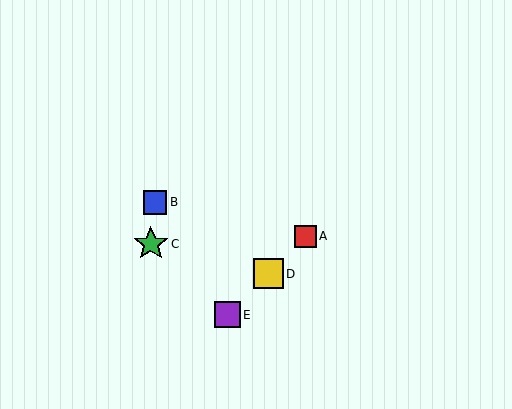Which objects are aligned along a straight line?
Objects A, D, E are aligned along a straight line.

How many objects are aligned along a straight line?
3 objects (A, D, E) are aligned along a straight line.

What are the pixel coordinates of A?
Object A is at (305, 236).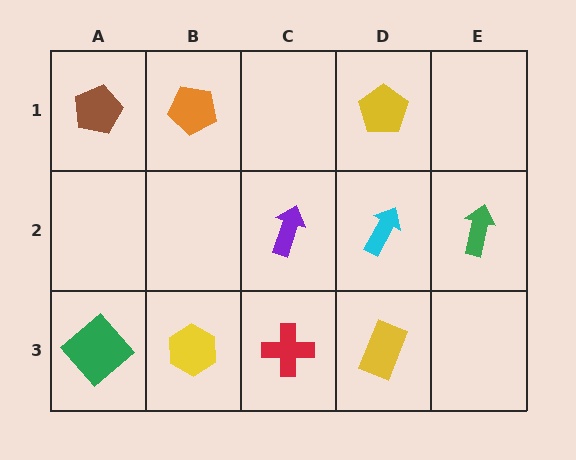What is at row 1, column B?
An orange pentagon.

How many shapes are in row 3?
4 shapes.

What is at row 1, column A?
A brown pentagon.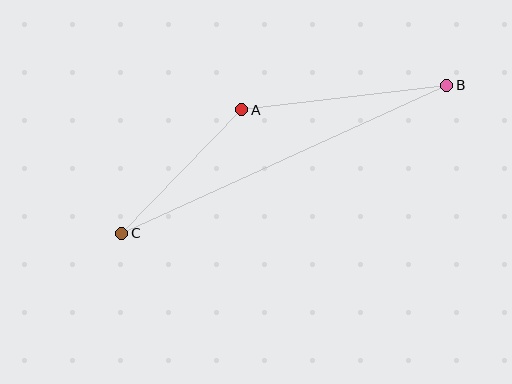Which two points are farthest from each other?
Points B and C are farthest from each other.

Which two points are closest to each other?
Points A and C are closest to each other.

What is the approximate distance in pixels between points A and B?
The distance between A and B is approximately 207 pixels.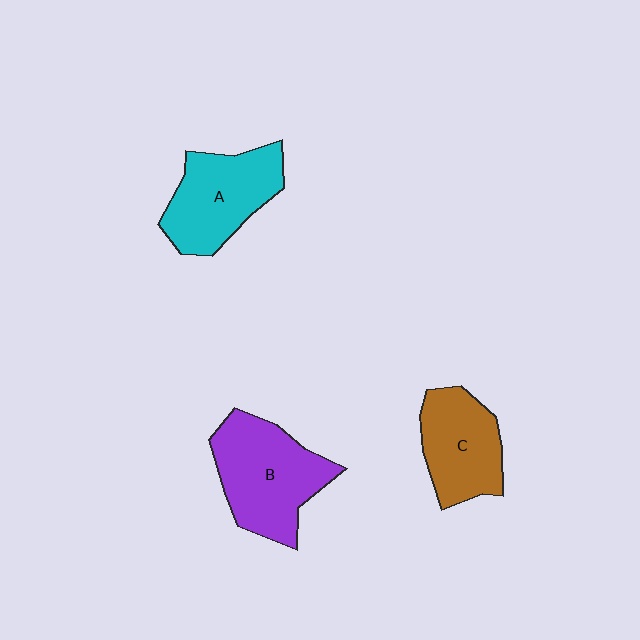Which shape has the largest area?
Shape B (purple).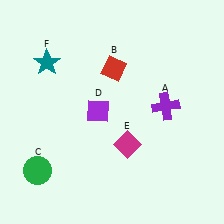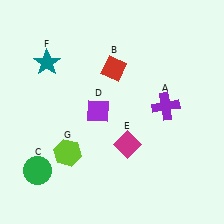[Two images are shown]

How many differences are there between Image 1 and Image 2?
There is 1 difference between the two images.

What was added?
A lime hexagon (G) was added in Image 2.